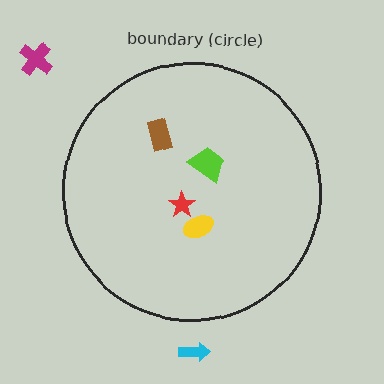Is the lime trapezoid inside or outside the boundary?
Inside.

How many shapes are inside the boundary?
4 inside, 2 outside.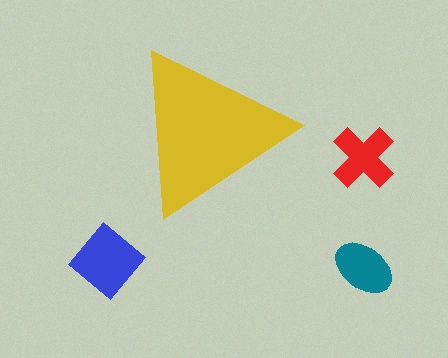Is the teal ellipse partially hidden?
No, the teal ellipse is fully visible.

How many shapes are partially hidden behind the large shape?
0 shapes are partially hidden.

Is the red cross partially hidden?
No, the red cross is fully visible.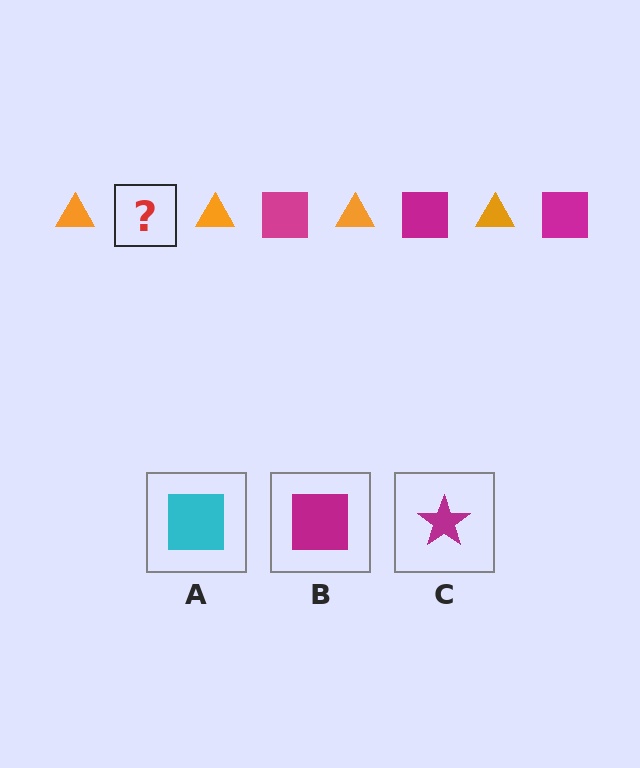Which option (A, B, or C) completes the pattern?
B.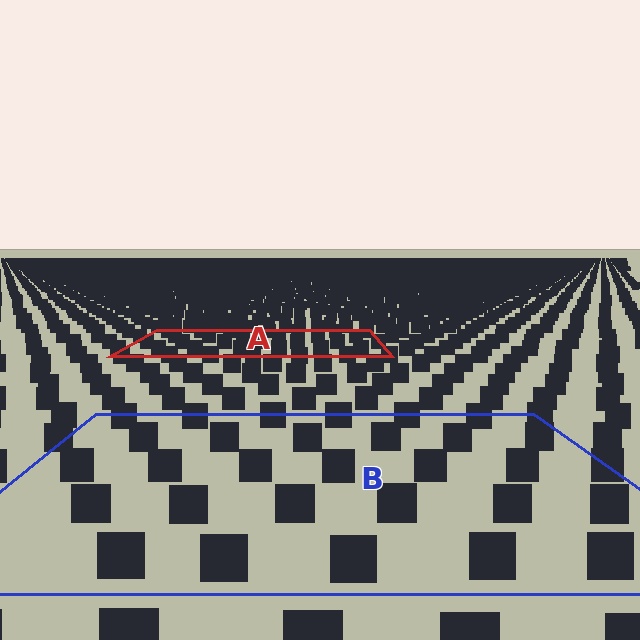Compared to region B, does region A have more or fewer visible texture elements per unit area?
Region A has more texture elements per unit area — they are packed more densely because it is farther away.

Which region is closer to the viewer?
Region B is closer. The texture elements there are larger and more spread out.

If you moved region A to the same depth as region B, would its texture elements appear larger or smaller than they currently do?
They would appear larger. At a closer depth, the same texture elements are projected at a bigger on-screen size.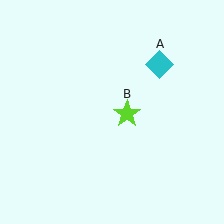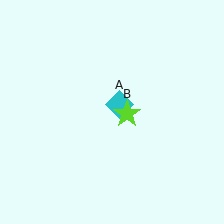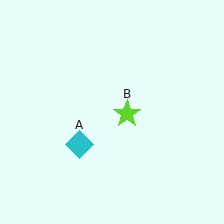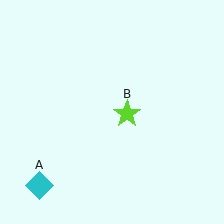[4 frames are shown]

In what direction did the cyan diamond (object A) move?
The cyan diamond (object A) moved down and to the left.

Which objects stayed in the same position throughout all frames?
Lime star (object B) remained stationary.